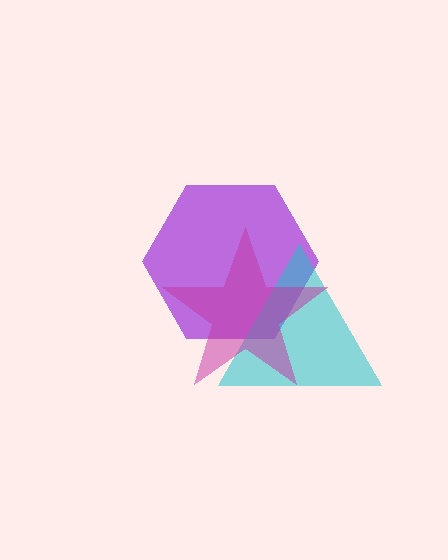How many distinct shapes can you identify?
There are 3 distinct shapes: a purple hexagon, a cyan triangle, a magenta star.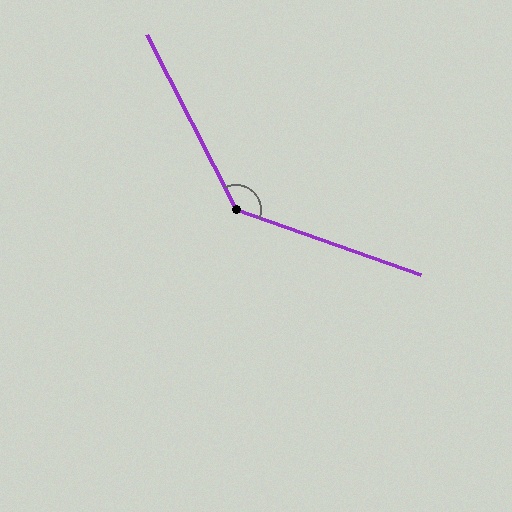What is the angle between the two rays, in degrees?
Approximately 136 degrees.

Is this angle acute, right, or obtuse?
It is obtuse.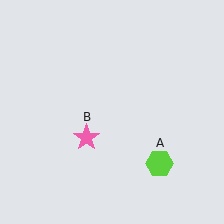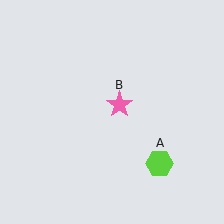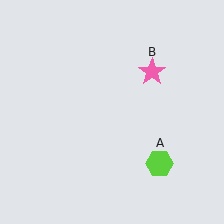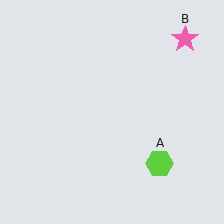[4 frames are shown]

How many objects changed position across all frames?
1 object changed position: pink star (object B).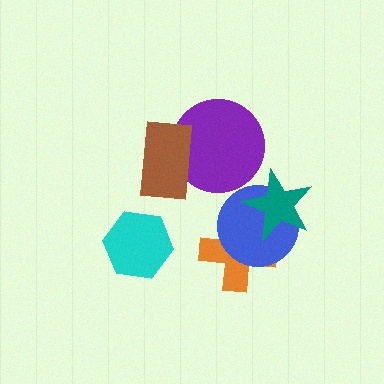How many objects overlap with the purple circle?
1 object overlaps with the purple circle.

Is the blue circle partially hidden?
Yes, it is partially covered by another shape.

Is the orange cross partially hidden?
Yes, it is partially covered by another shape.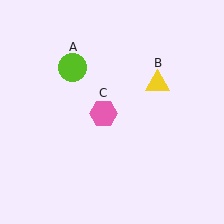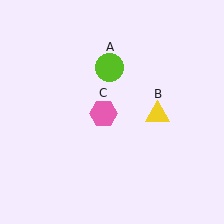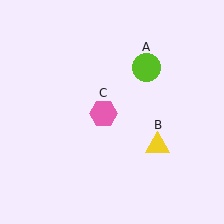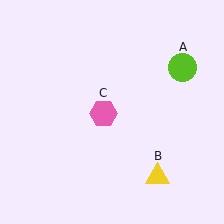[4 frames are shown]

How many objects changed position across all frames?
2 objects changed position: lime circle (object A), yellow triangle (object B).